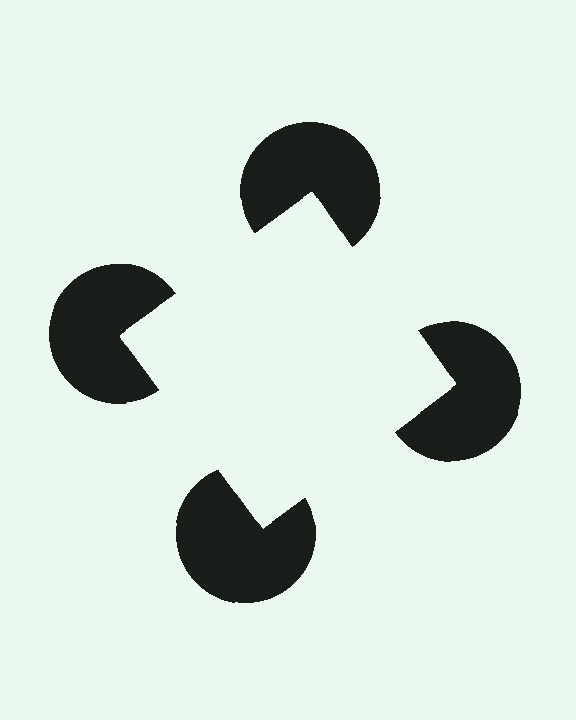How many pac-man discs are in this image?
There are 4 — one at each vertex of the illusory square.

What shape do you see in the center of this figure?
An illusory square — its edges are inferred from the aligned wedge cuts in the pac-man discs, not physically drawn.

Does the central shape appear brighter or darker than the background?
It typically appears slightly brighter than the background, even though no actual brightness change is drawn.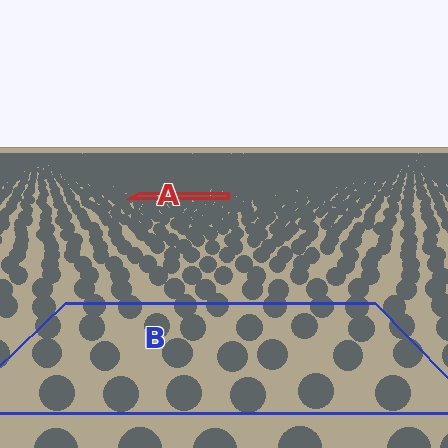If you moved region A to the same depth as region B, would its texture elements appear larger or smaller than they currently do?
They would appear larger. At a closer depth, the same texture elements are projected at a bigger on-screen size.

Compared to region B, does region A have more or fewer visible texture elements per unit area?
Region A has more texture elements per unit area — they are packed more densely because it is farther away.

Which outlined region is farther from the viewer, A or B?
Region A is farther from the viewer — the texture elements inside it appear smaller and more densely packed.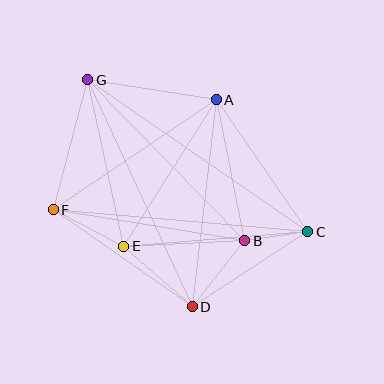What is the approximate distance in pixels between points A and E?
The distance between A and E is approximately 173 pixels.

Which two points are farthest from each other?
Points C and G are farthest from each other.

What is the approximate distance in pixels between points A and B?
The distance between A and B is approximately 144 pixels.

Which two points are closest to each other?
Points B and C are closest to each other.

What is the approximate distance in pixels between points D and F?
The distance between D and F is approximately 170 pixels.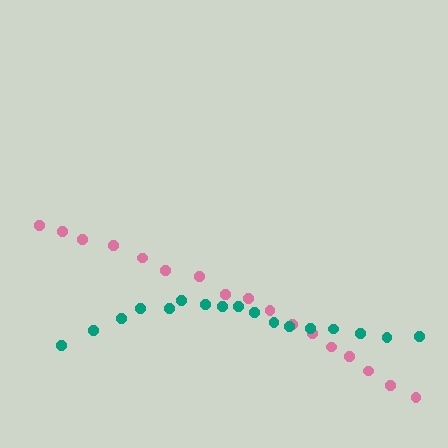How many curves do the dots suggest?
There are 2 distinct paths.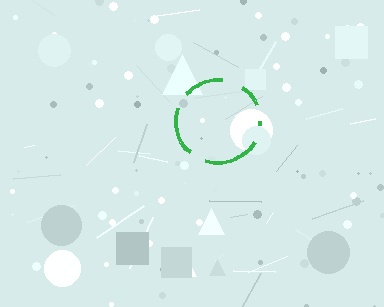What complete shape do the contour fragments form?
The contour fragments form a circle.